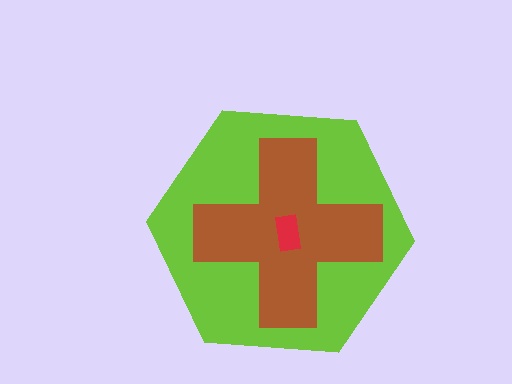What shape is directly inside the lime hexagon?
The brown cross.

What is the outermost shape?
The lime hexagon.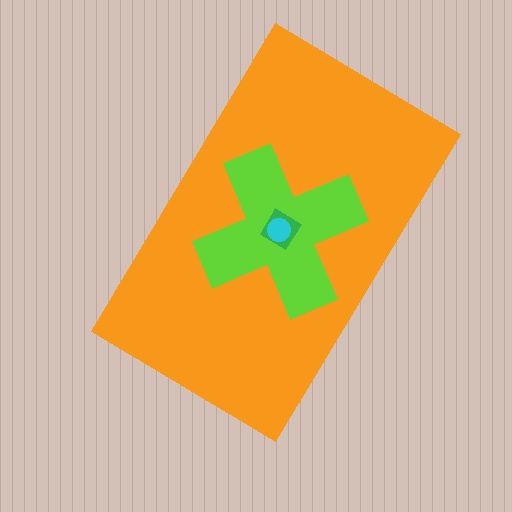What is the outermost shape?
The orange rectangle.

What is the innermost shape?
The cyan circle.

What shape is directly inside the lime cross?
The green diamond.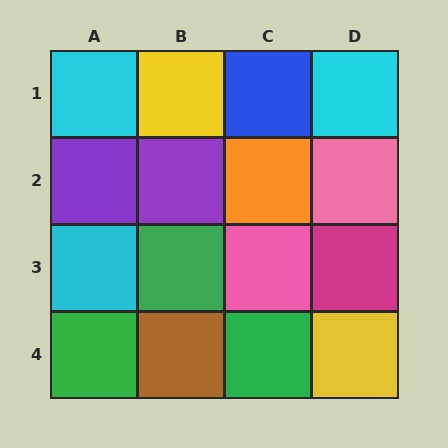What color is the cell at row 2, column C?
Orange.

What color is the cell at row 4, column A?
Green.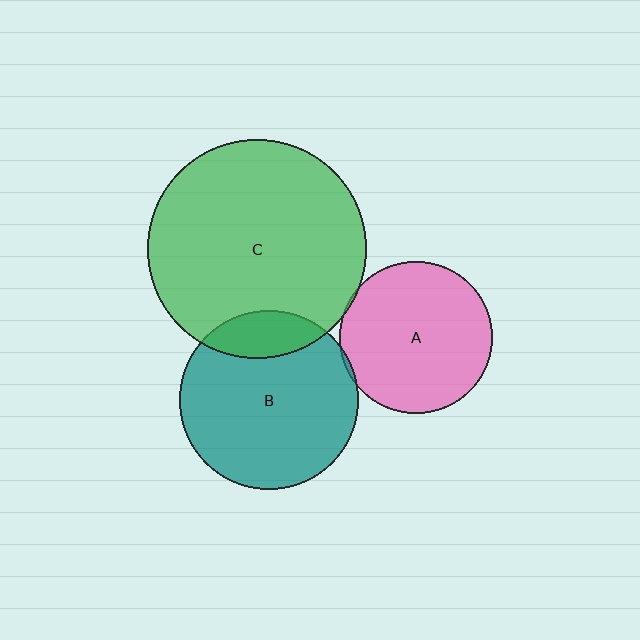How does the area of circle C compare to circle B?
Approximately 1.5 times.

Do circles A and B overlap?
Yes.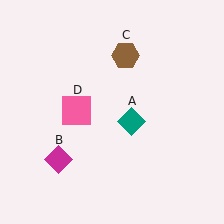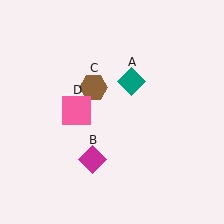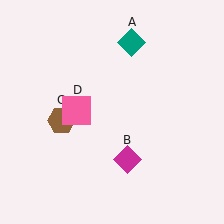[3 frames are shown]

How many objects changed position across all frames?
3 objects changed position: teal diamond (object A), magenta diamond (object B), brown hexagon (object C).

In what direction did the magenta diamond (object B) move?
The magenta diamond (object B) moved right.